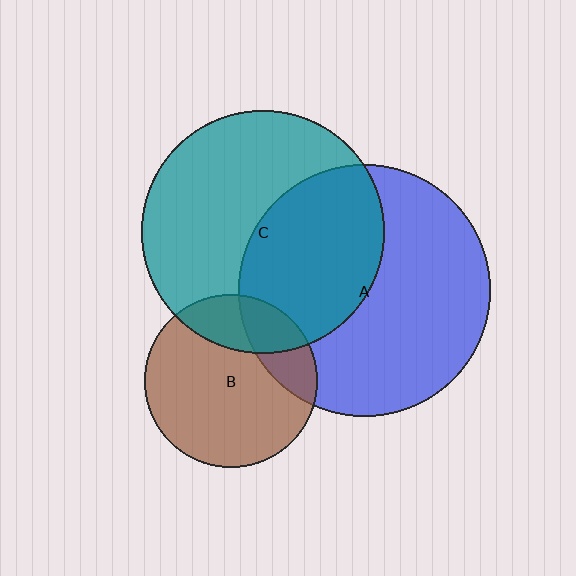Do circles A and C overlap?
Yes.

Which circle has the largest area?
Circle A (blue).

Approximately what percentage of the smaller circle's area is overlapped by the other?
Approximately 45%.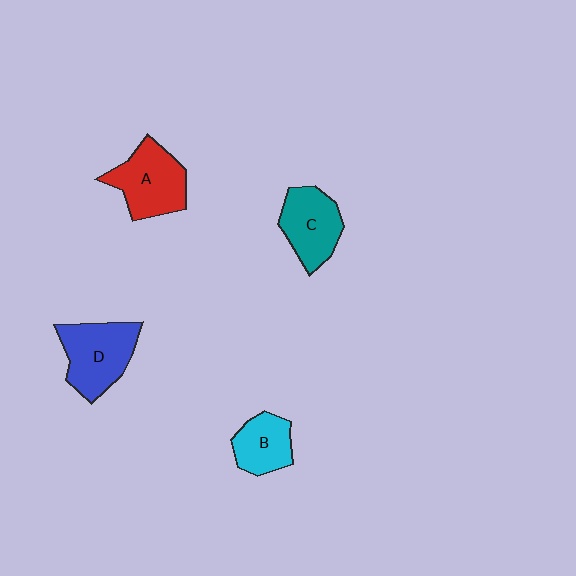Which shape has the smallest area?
Shape B (cyan).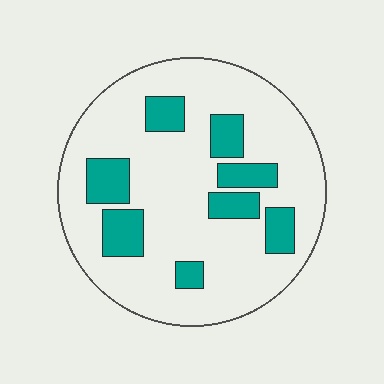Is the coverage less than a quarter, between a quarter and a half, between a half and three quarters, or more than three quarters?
Less than a quarter.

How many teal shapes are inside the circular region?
8.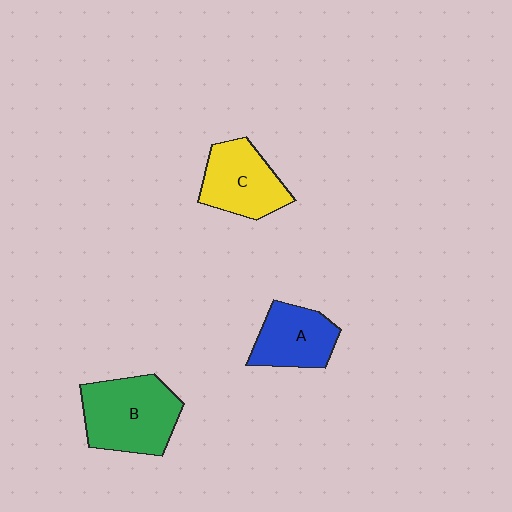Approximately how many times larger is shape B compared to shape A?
Approximately 1.5 times.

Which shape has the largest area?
Shape B (green).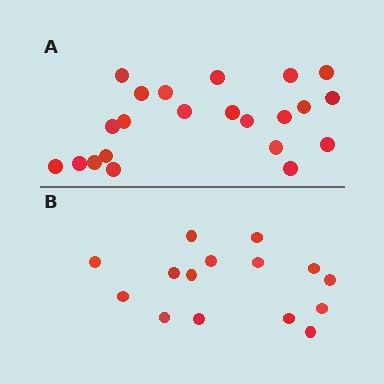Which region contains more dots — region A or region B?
Region A (the top region) has more dots.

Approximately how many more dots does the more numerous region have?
Region A has roughly 8 or so more dots than region B.